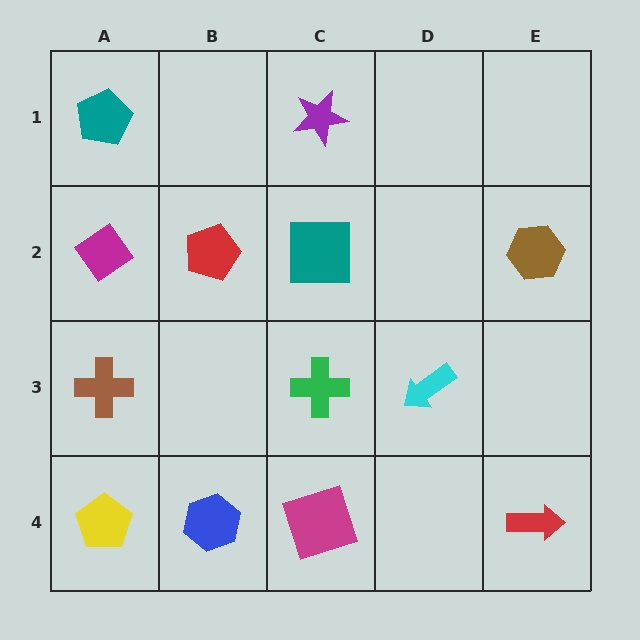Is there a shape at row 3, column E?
No, that cell is empty.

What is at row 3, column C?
A green cross.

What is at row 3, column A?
A brown cross.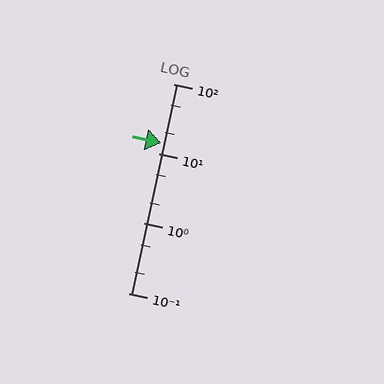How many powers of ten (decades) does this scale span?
The scale spans 3 decades, from 0.1 to 100.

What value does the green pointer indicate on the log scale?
The pointer indicates approximately 14.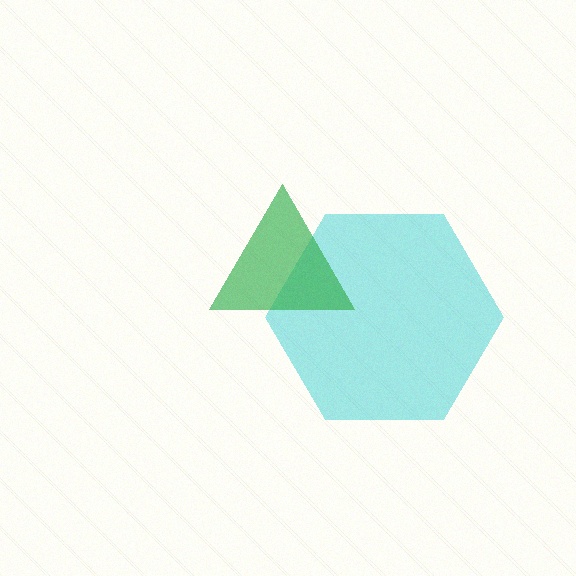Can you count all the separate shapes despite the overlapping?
Yes, there are 2 separate shapes.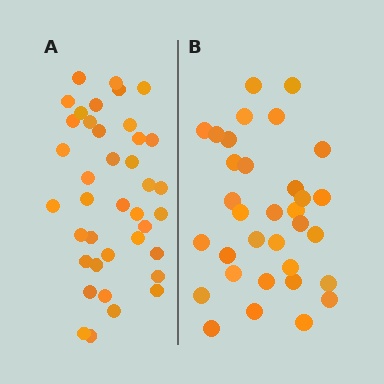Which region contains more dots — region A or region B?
Region A (the left region) has more dots.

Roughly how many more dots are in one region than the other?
Region A has about 6 more dots than region B.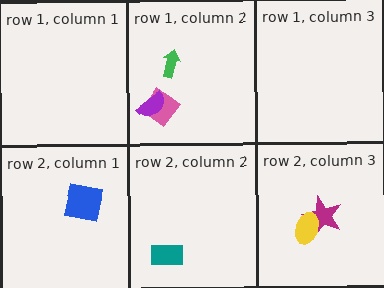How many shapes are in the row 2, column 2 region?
1.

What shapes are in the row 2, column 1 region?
The blue square.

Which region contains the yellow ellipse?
The row 2, column 3 region.